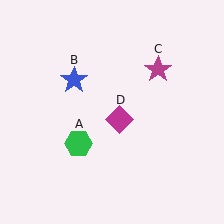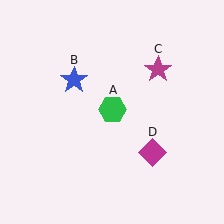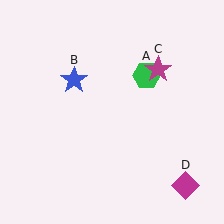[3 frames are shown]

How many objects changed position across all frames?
2 objects changed position: green hexagon (object A), magenta diamond (object D).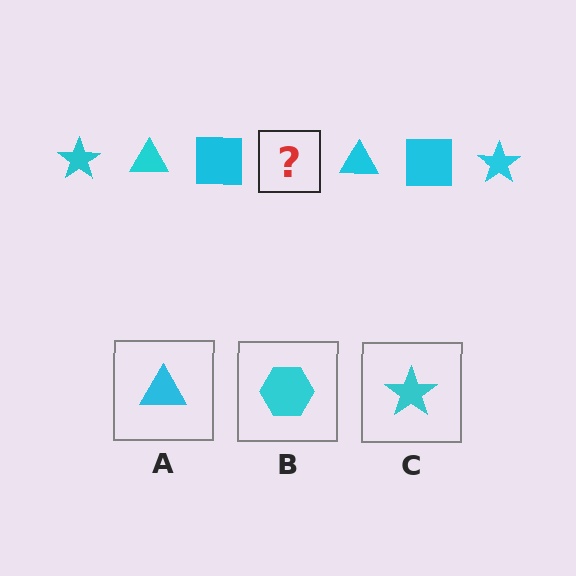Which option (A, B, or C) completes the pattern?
C.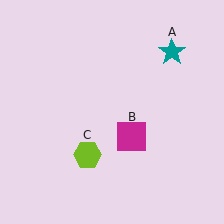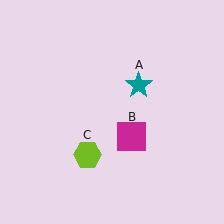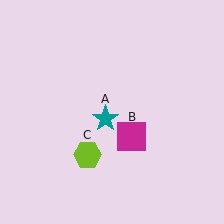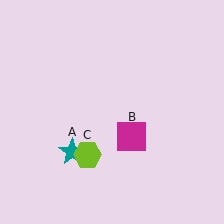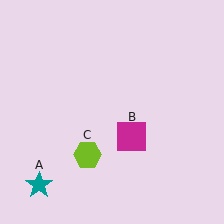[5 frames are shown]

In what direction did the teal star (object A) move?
The teal star (object A) moved down and to the left.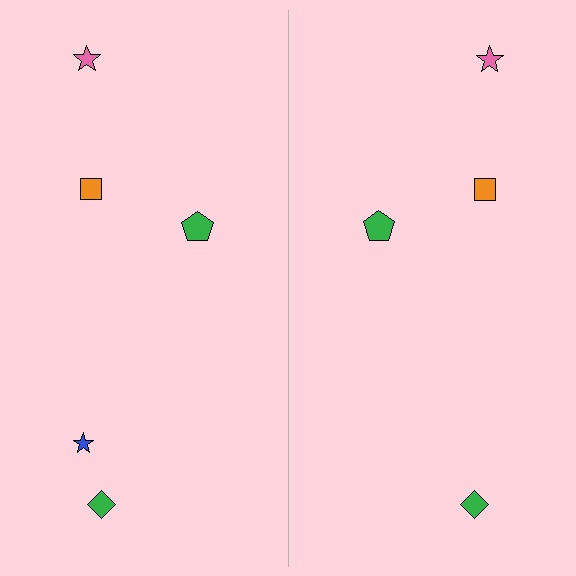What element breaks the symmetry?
A blue star is missing from the right side.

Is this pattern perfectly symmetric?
No, the pattern is not perfectly symmetric. A blue star is missing from the right side.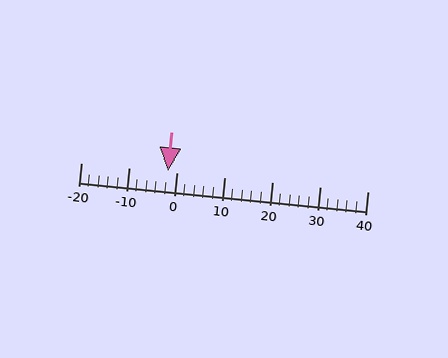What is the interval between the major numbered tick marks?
The major tick marks are spaced 10 units apart.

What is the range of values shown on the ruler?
The ruler shows values from -20 to 40.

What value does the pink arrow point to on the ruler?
The pink arrow points to approximately -2.